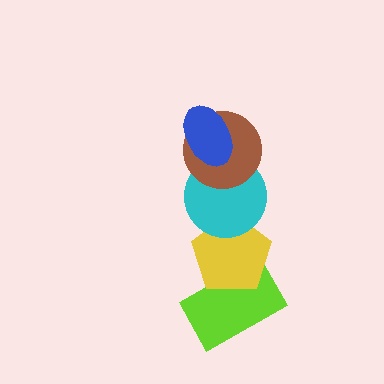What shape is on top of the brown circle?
The blue ellipse is on top of the brown circle.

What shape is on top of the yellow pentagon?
The cyan circle is on top of the yellow pentagon.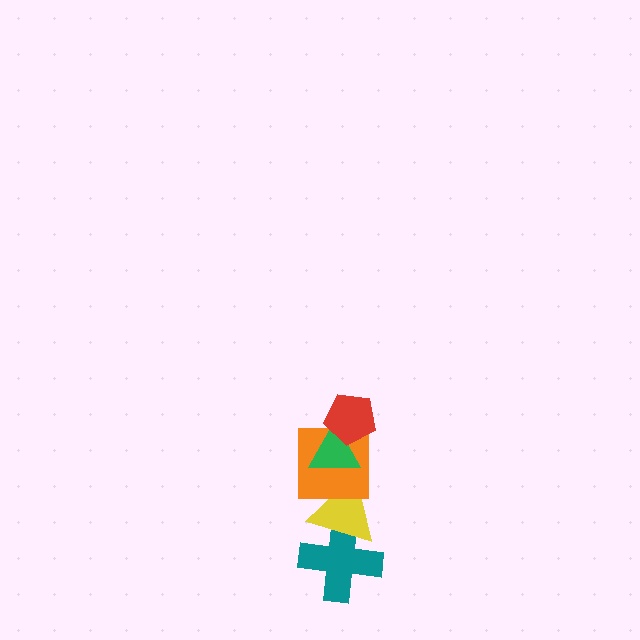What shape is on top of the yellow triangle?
The orange square is on top of the yellow triangle.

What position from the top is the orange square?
The orange square is 3rd from the top.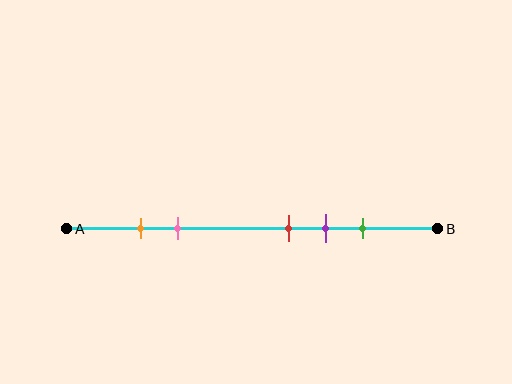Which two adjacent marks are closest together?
The orange and pink marks are the closest adjacent pair.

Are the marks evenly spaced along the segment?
No, the marks are not evenly spaced.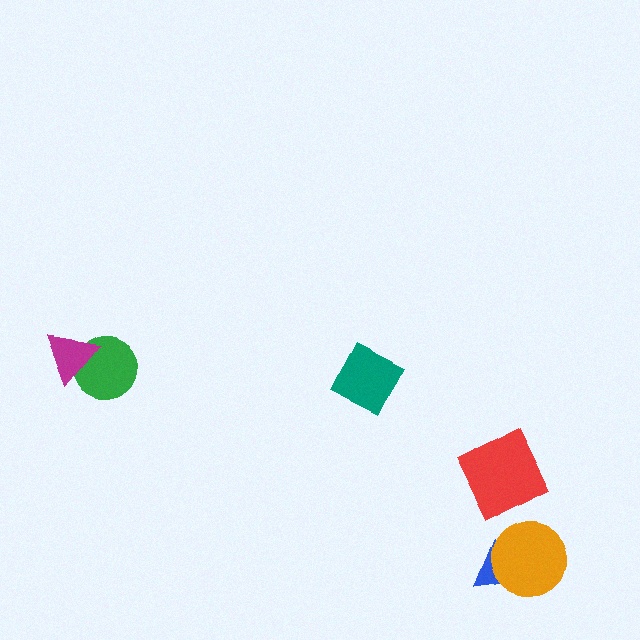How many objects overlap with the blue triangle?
1 object overlaps with the blue triangle.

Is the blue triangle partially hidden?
Yes, it is partially covered by another shape.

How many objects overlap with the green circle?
1 object overlaps with the green circle.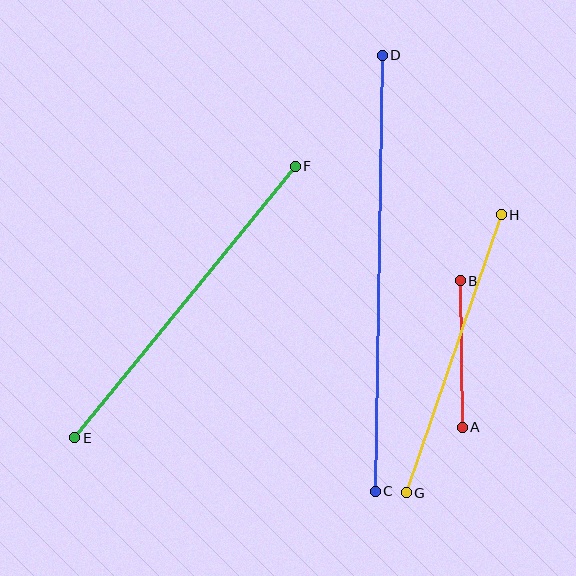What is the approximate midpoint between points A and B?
The midpoint is at approximately (461, 354) pixels.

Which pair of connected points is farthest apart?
Points C and D are farthest apart.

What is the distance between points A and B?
The distance is approximately 146 pixels.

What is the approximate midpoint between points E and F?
The midpoint is at approximately (185, 302) pixels.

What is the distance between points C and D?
The distance is approximately 436 pixels.